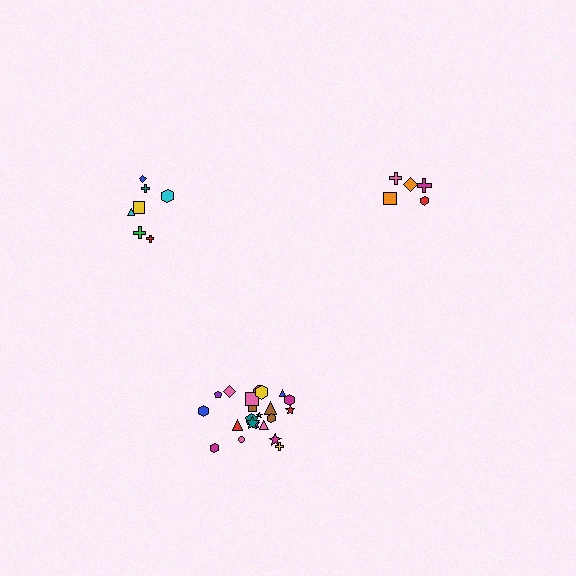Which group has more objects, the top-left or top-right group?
The top-left group.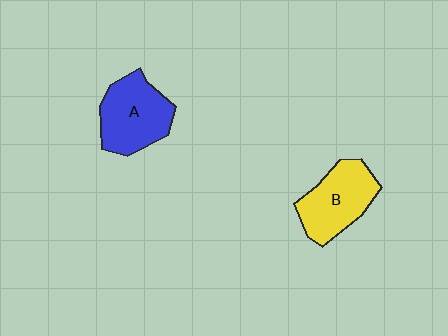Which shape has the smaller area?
Shape B (yellow).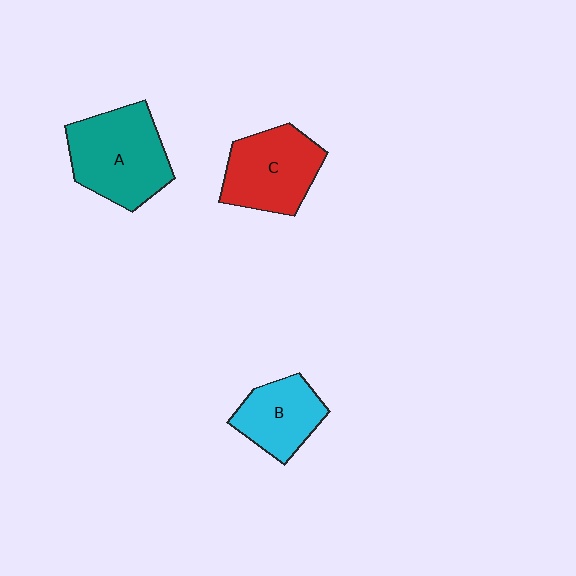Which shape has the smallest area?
Shape B (cyan).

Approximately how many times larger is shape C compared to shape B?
Approximately 1.3 times.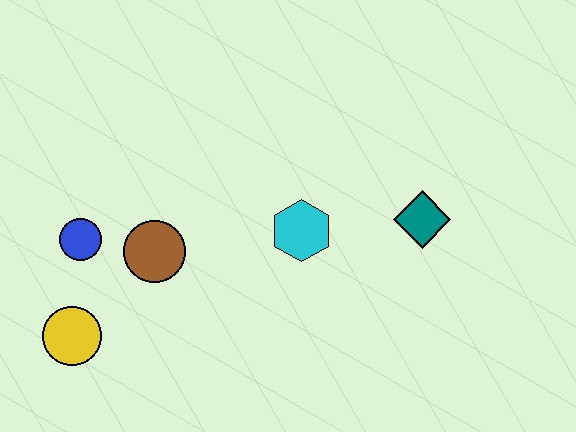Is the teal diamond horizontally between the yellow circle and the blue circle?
No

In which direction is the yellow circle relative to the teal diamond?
The yellow circle is to the left of the teal diamond.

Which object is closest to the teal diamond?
The cyan hexagon is closest to the teal diamond.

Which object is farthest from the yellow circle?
The teal diamond is farthest from the yellow circle.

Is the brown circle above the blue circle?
No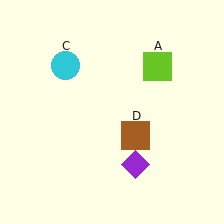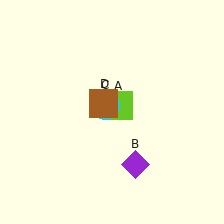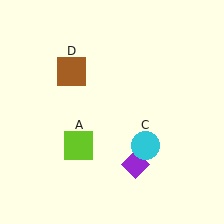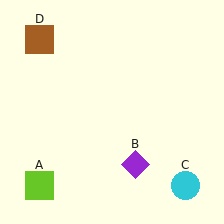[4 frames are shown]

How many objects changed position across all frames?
3 objects changed position: lime square (object A), cyan circle (object C), brown square (object D).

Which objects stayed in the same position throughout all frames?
Purple diamond (object B) remained stationary.